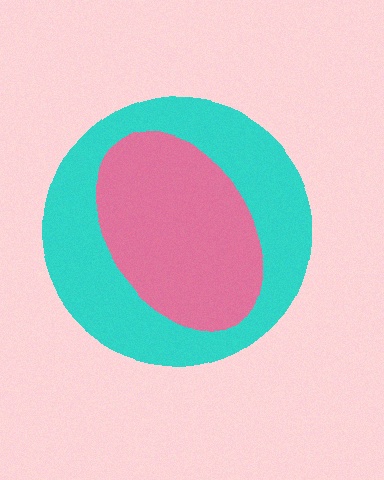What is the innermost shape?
The pink ellipse.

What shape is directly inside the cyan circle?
The pink ellipse.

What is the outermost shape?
The cyan circle.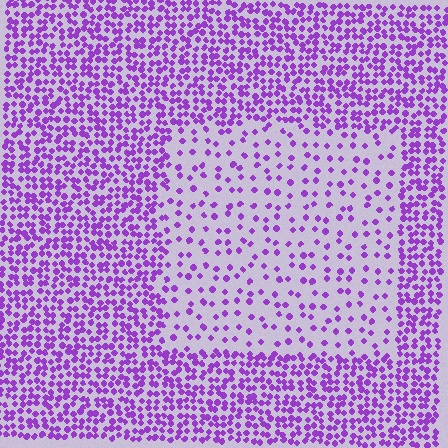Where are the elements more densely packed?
The elements are more densely packed outside the rectangle boundary.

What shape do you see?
I see a rectangle.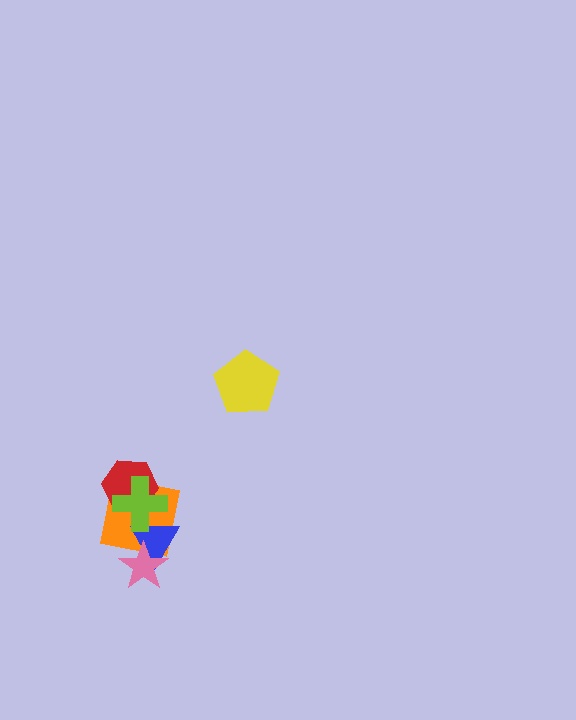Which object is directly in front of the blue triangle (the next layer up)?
The lime cross is directly in front of the blue triangle.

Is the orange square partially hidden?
Yes, it is partially covered by another shape.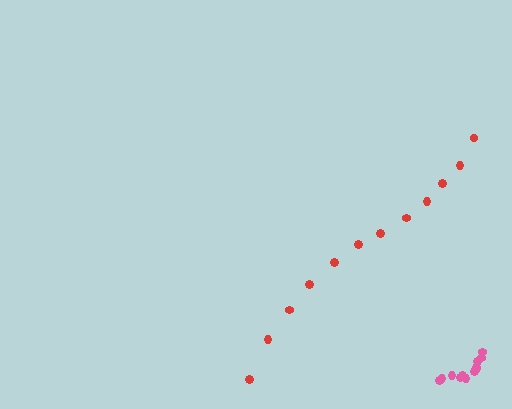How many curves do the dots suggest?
There are 2 distinct paths.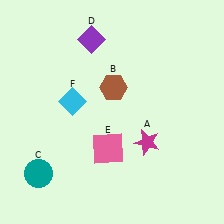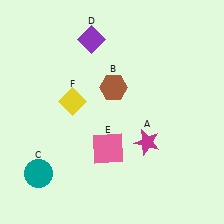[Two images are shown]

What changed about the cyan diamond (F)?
In Image 1, F is cyan. In Image 2, it changed to yellow.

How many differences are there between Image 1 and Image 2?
There is 1 difference between the two images.